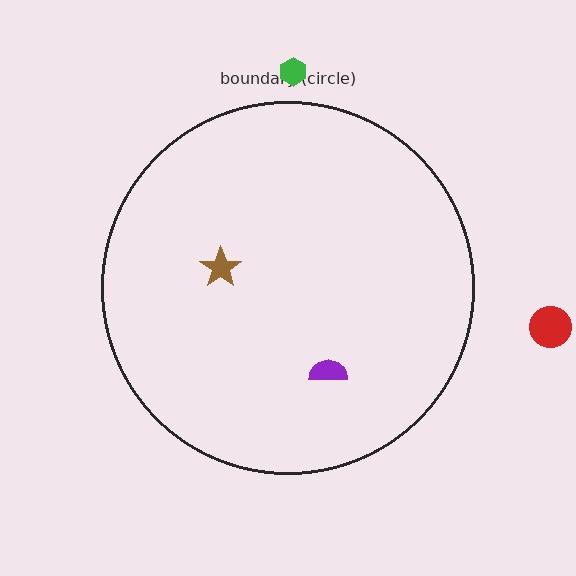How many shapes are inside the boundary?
2 inside, 2 outside.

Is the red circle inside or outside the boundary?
Outside.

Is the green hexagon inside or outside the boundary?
Outside.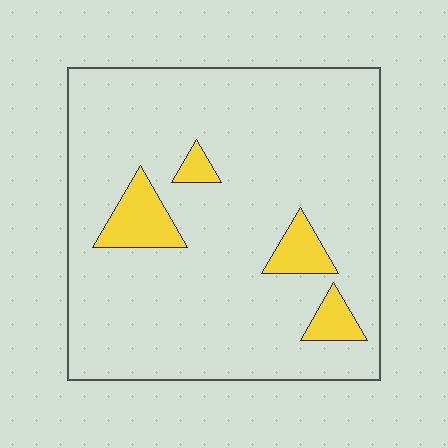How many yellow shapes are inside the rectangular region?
4.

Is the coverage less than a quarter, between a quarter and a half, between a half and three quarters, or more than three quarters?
Less than a quarter.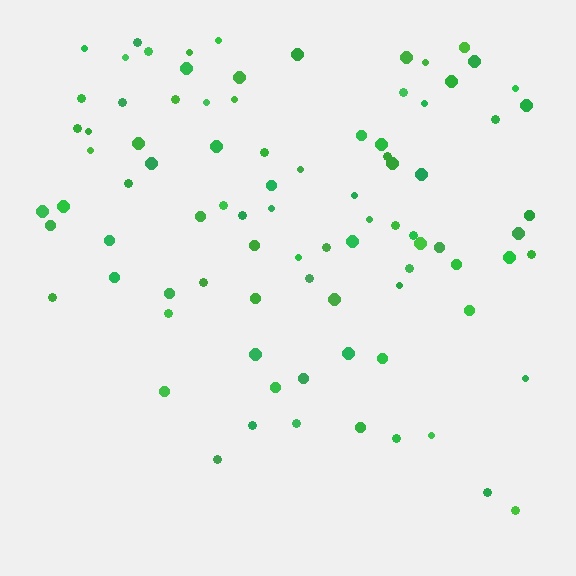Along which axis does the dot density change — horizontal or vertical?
Vertical.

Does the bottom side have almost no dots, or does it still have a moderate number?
Still a moderate number, just noticeably fewer than the top.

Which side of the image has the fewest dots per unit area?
The bottom.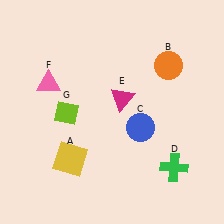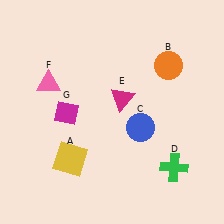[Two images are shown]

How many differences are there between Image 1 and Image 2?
There is 1 difference between the two images.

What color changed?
The diamond (G) changed from lime in Image 1 to magenta in Image 2.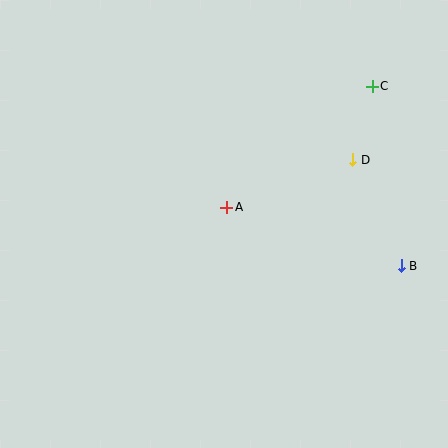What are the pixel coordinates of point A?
Point A is at (227, 207).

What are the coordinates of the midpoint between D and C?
The midpoint between D and C is at (362, 123).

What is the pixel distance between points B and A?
The distance between B and A is 184 pixels.